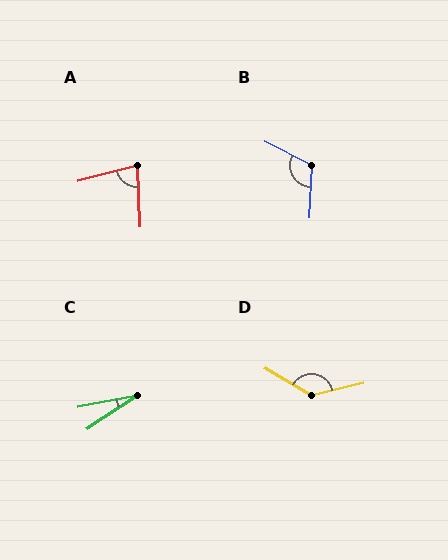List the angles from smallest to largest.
C (22°), A (78°), B (114°), D (136°).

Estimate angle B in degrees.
Approximately 114 degrees.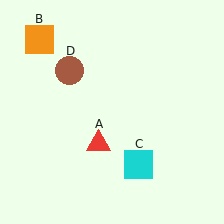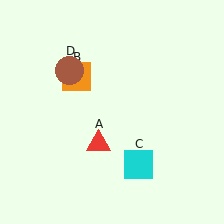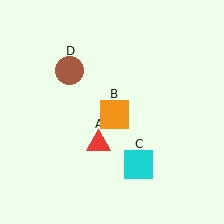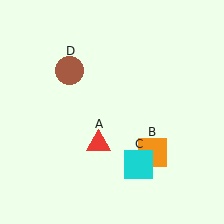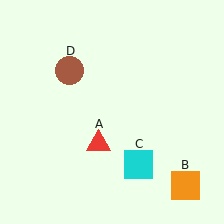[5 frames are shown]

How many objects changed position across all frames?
1 object changed position: orange square (object B).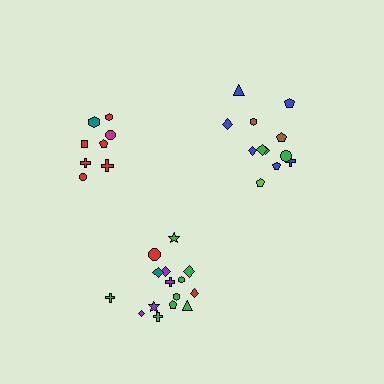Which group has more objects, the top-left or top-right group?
The top-right group.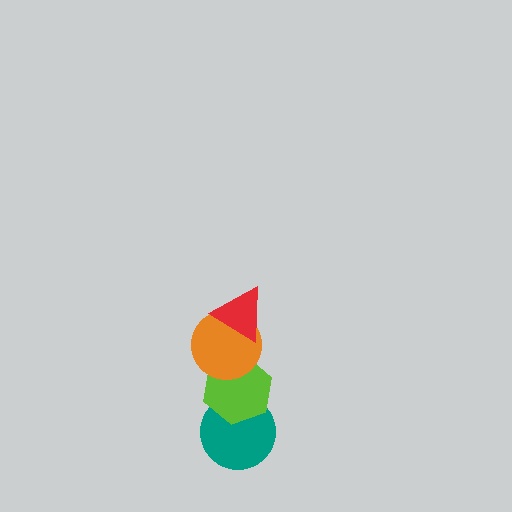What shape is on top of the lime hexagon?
The orange circle is on top of the lime hexagon.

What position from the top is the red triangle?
The red triangle is 1st from the top.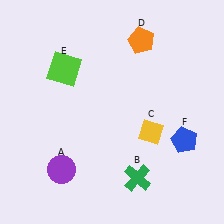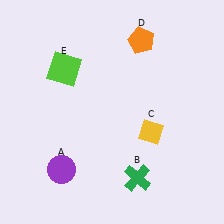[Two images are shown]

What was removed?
The blue pentagon (F) was removed in Image 2.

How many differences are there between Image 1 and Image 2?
There is 1 difference between the two images.